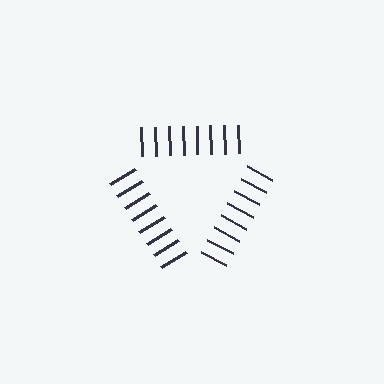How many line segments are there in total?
24 — 8 along each of the 3 edges.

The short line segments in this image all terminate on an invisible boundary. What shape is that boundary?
An illusory triangle — the line segments terminate on its edges but no continuous stroke is drawn.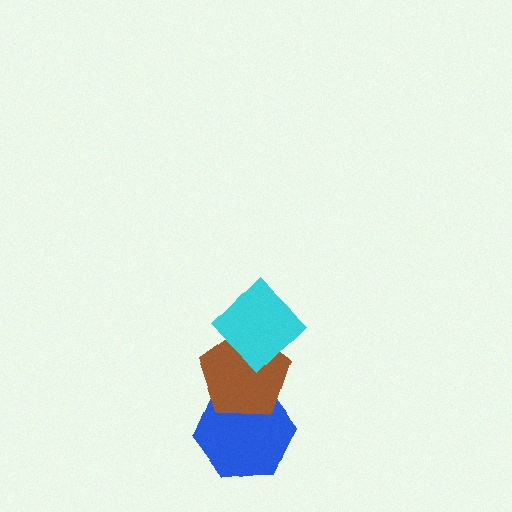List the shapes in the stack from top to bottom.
From top to bottom: the cyan diamond, the brown pentagon, the blue hexagon.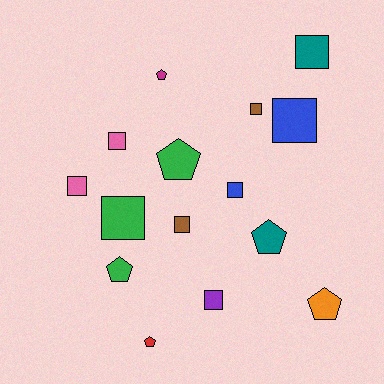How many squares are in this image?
There are 9 squares.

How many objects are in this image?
There are 15 objects.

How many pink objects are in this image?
There are 2 pink objects.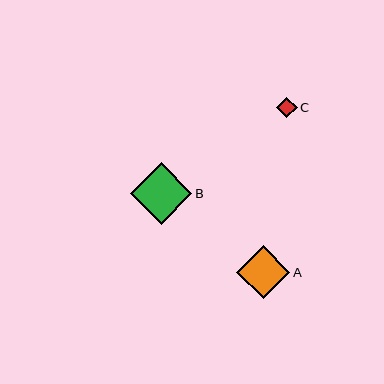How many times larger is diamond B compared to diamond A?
Diamond B is approximately 1.1 times the size of diamond A.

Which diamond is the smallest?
Diamond C is the smallest with a size of approximately 20 pixels.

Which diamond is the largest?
Diamond B is the largest with a size of approximately 61 pixels.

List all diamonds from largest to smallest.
From largest to smallest: B, A, C.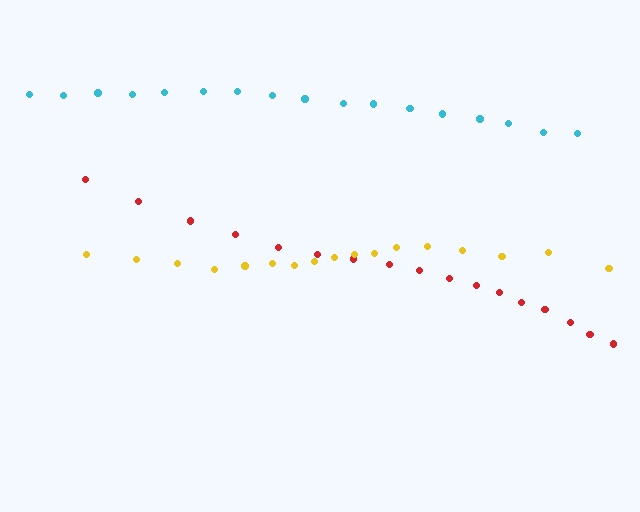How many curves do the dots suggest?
There are 3 distinct paths.